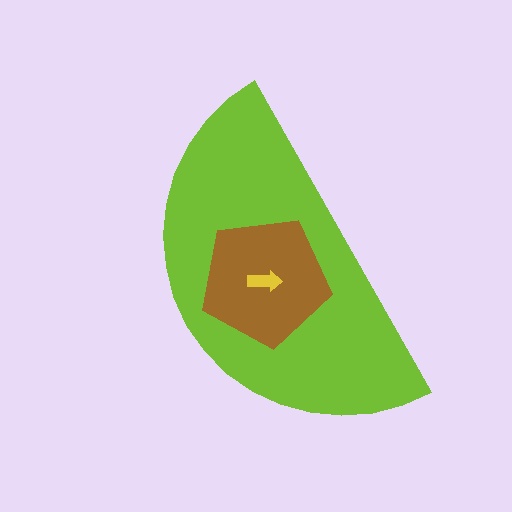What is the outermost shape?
The lime semicircle.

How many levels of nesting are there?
3.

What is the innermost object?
The yellow arrow.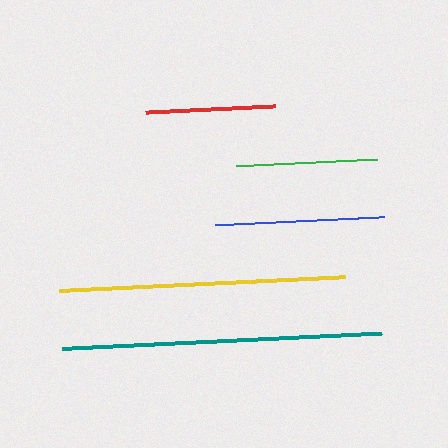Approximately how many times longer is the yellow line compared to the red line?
The yellow line is approximately 2.2 times the length of the red line.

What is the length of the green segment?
The green segment is approximately 140 pixels long.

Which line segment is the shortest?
The red line is the shortest at approximately 130 pixels.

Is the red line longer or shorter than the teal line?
The teal line is longer than the red line.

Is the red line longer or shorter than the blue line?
The blue line is longer than the red line.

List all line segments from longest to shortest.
From longest to shortest: teal, yellow, blue, green, red.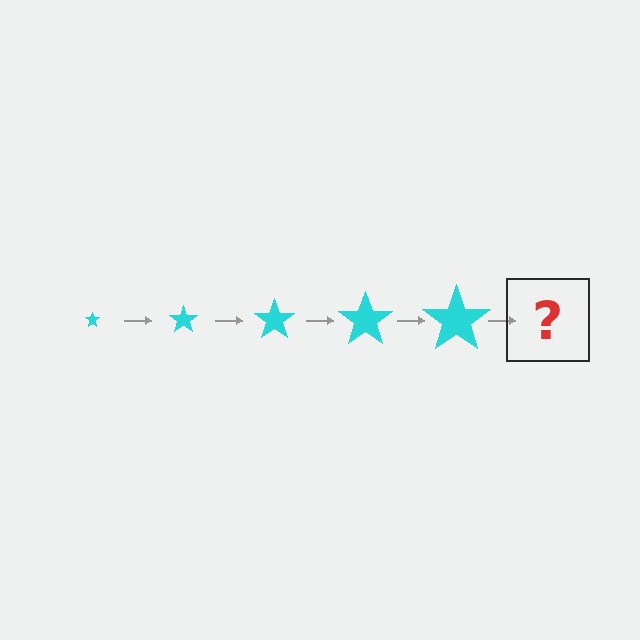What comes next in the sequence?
The next element should be a cyan star, larger than the previous one.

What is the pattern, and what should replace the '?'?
The pattern is that the star gets progressively larger each step. The '?' should be a cyan star, larger than the previous one.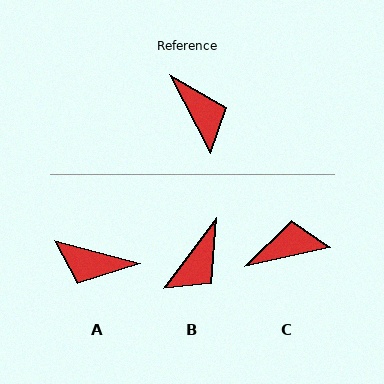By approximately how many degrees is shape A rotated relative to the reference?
Approximately 132 degrees clockwise.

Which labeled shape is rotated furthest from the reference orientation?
A, about 132 degrees away.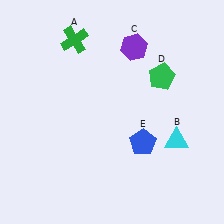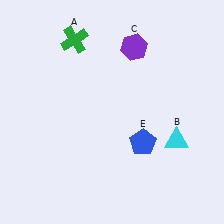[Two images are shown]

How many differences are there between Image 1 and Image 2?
There is 1 difference between the two images.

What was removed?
The green pentagon (D) was removed in Image 2.